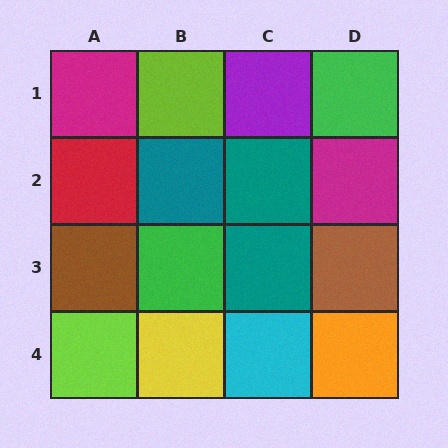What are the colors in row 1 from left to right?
Magenta, lime, purple, green.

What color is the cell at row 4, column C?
Cyan.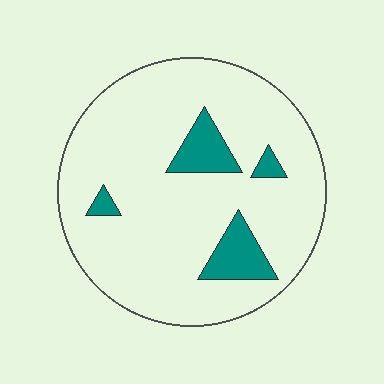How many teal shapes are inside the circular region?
4.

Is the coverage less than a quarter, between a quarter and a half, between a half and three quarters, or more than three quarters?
Less than a quarter.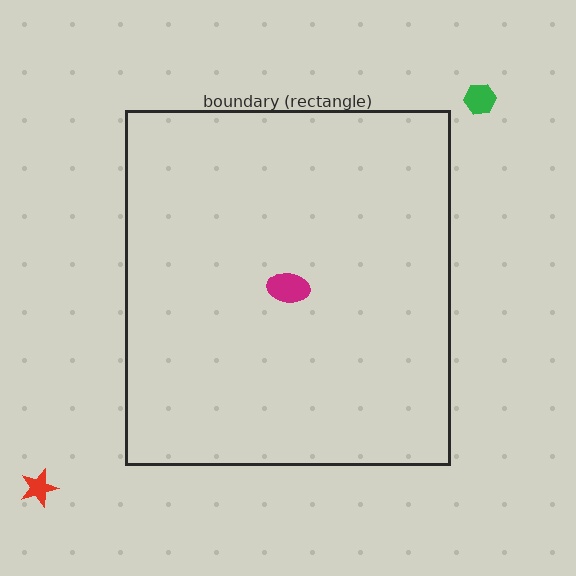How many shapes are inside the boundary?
1 inside, 2 outside.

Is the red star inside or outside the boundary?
Outside.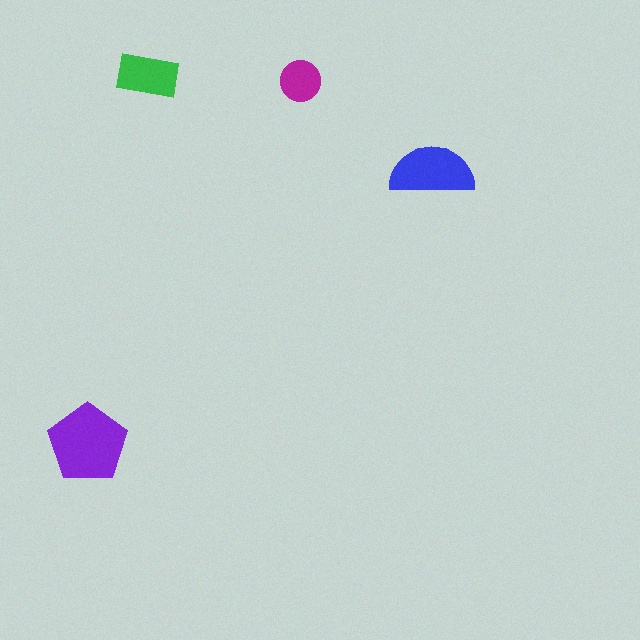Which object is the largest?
The purple pentagon.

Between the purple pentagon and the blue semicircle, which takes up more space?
The purple pentagon.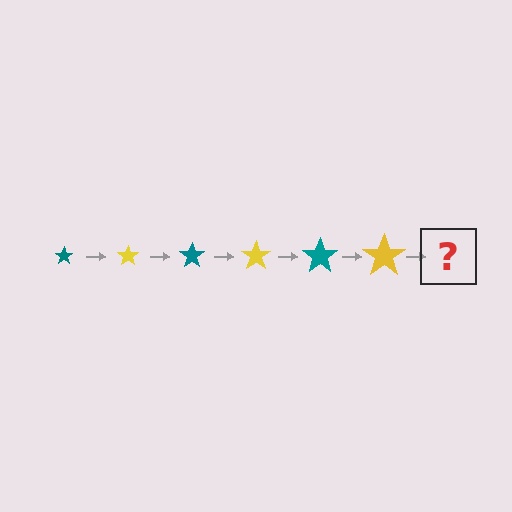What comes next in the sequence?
The next element should be a teal star, larger than the previous one.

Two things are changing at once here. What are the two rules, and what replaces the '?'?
The two rules are that the star grows larger each step and the color cycles through teal and yellow. The '?' should be a teal star, larger than the previous one.